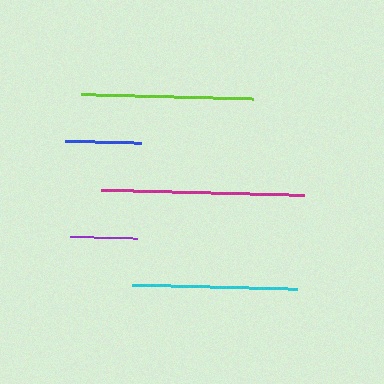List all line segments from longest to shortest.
From longest to shortest: magenta, lime, cyan, blue, purple.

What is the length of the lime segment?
The lime segment is approximately 171 pixels long.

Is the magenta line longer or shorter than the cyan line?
The magenta line is longer than the cyan line.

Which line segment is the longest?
The magenta line is the longest at approximately 204 pixels.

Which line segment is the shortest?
The purple line is the shortest at approximately 66 pixels.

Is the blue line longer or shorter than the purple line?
The blue line is longer than the purple line.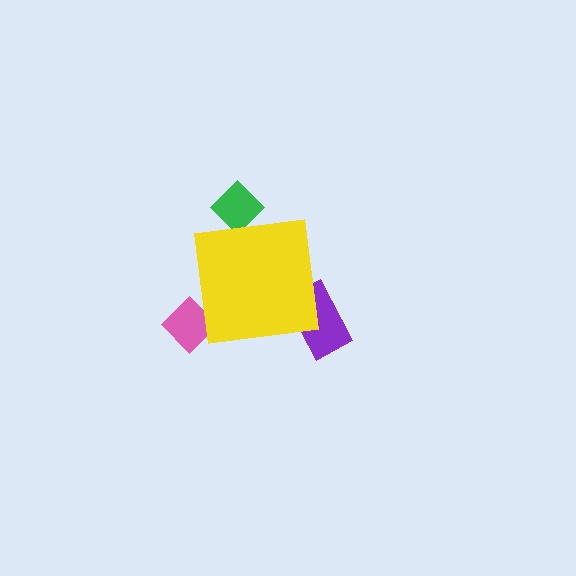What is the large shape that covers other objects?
A yellow square.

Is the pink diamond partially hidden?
Yes, the pink diamond is partially hidden behind the yellow square.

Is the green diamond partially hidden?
Yes, the green diamond is partially hidden behind the yellow square.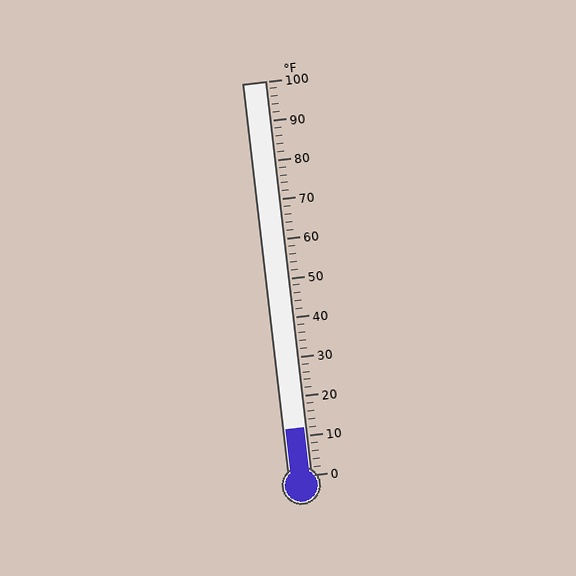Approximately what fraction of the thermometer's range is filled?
The thermometer is filled to approximately 10% of its range.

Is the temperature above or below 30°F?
The temperature is below 30°F.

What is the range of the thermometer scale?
The thermometer scale ranges from 0°F to 100°F.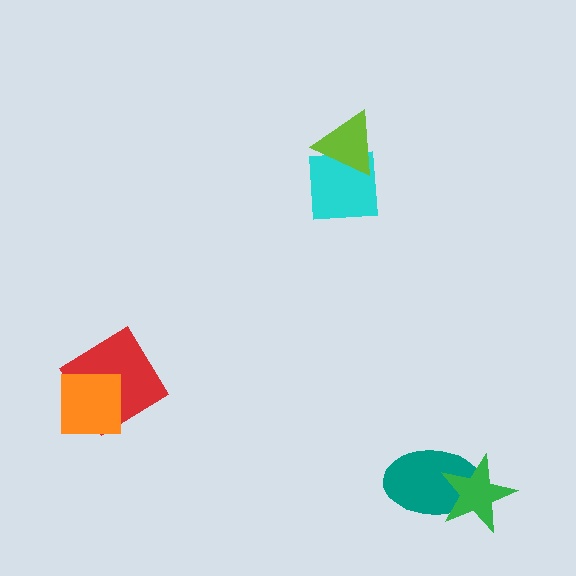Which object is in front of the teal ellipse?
The green star is in front of the teal ellipse.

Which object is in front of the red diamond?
The orange square is in front of the red diamond.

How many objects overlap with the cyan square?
1 object overlaps with the cyan square.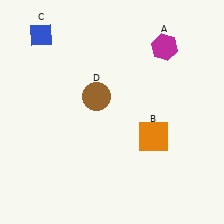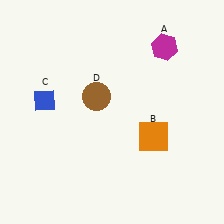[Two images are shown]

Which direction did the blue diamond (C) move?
The blue diamond (C) moved down.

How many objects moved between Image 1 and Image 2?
1 object moved between the two images.